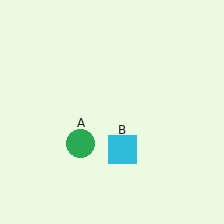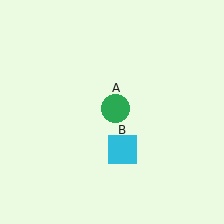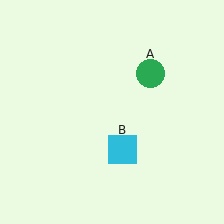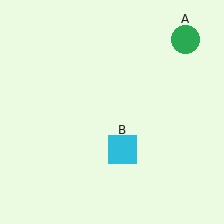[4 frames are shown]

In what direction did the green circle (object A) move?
The green circle (object A) moved up and to the right.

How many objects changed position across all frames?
1 object changed position: green circle (object A).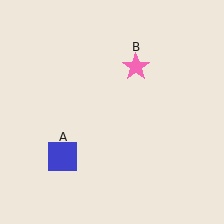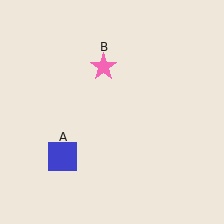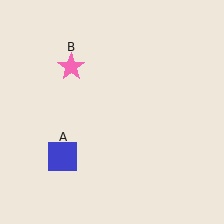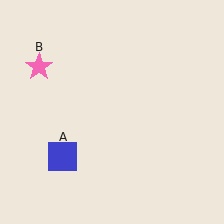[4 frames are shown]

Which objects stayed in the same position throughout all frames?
Blue square (object A) remained stationary.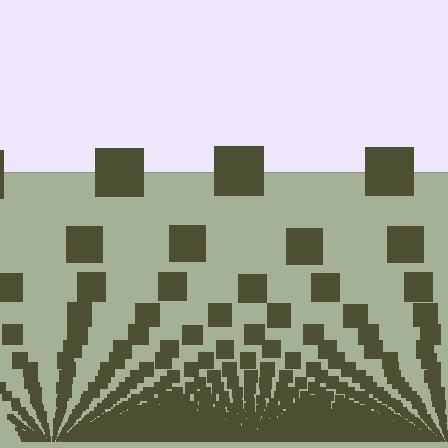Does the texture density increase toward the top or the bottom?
Density increases toward the bottom.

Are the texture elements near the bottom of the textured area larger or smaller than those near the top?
Smaller. The gradient is inverted — elements near the bottom are smaller and denser.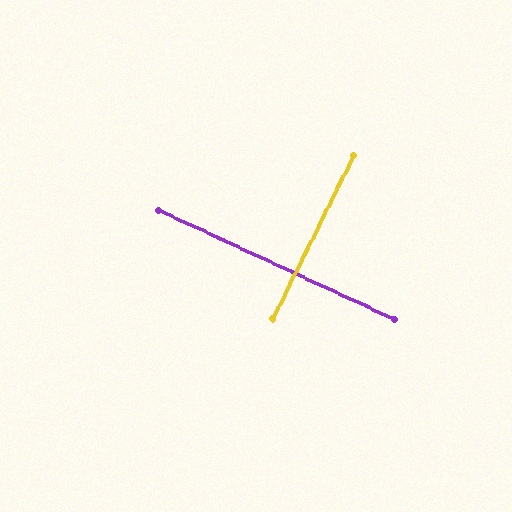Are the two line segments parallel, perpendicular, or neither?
Perpendicular — they meet at approximately 89°.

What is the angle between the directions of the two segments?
Approximately 89 degrees.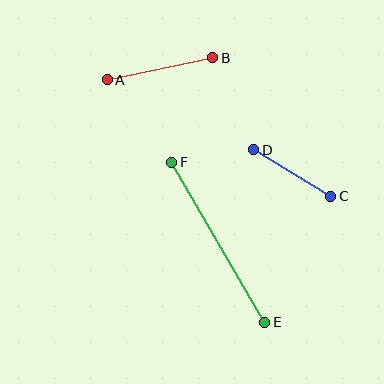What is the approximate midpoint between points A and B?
The midpoint is at approximately (160, 69) pixels.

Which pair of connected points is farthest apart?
Points E and F are farthest apart.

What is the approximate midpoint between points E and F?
The midpoint is at approximately (218, 242) pixels.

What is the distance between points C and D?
The distance is approximately 90 pixels.